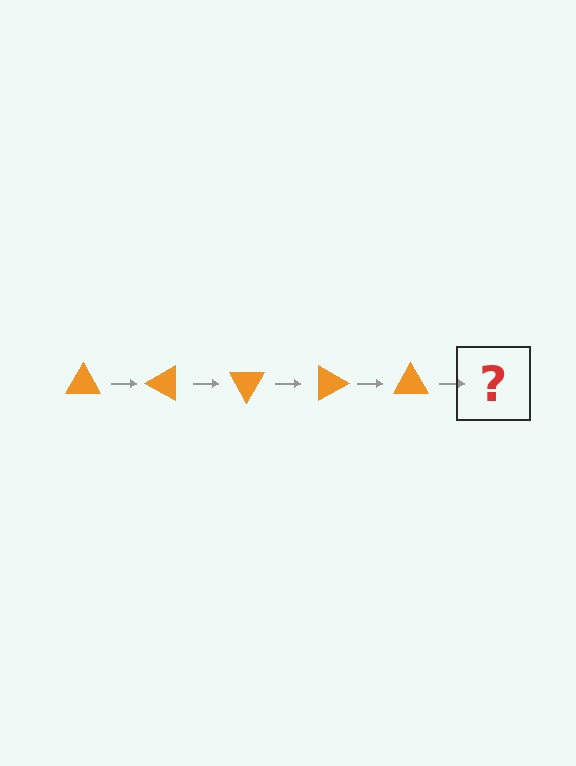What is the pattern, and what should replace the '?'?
The pattern is that the triangle rotates 30 degrees each step. The '?' should be an orange triangle rotated 150 degrees.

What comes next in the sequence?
The next element should be an orange triangle rotated 150 degrees.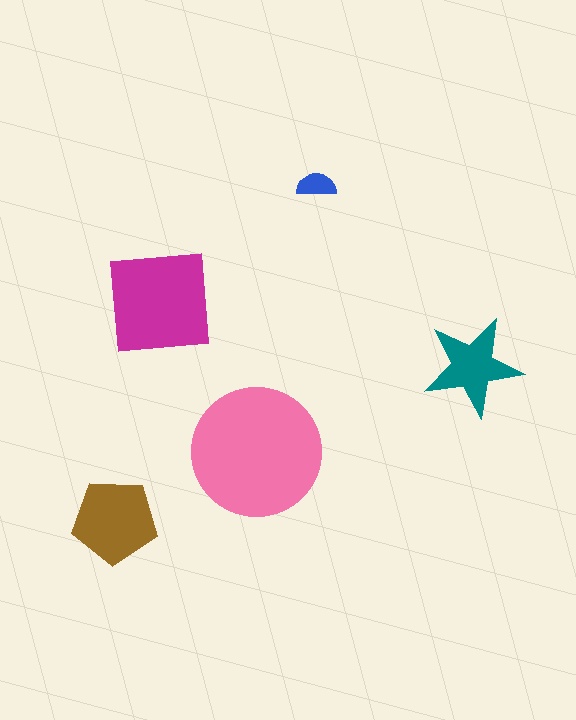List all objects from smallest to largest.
The blue semicircle, the teal star, the brown pentagon, the magenta square, the pink circle.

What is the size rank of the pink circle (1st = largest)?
1st.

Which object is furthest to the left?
The brown pentagon is leftmost.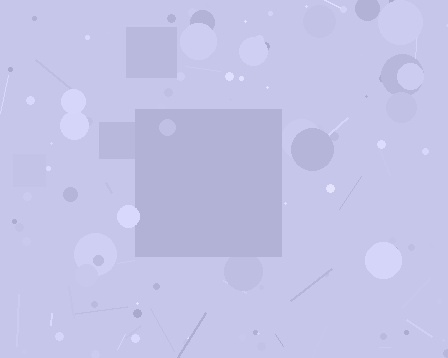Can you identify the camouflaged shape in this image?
The camouflaged shape is a square.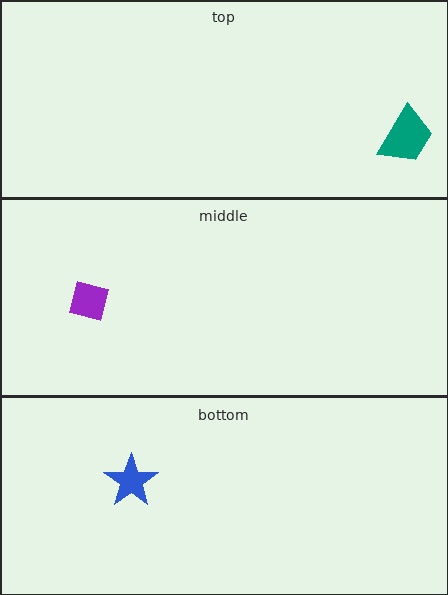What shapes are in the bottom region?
The blue star.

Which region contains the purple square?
The middle region.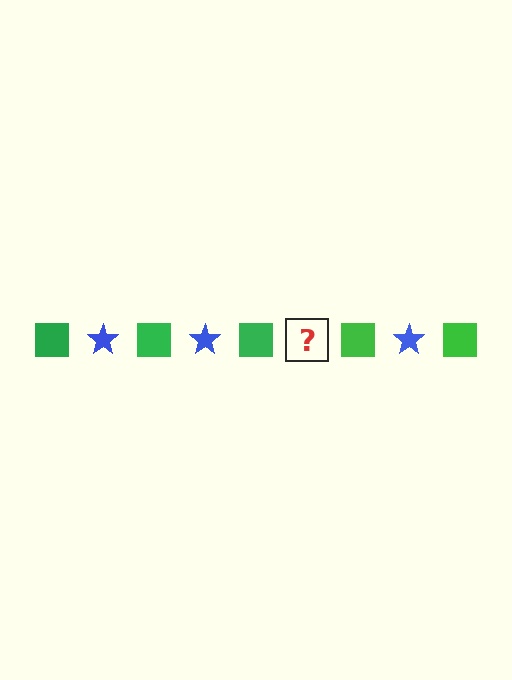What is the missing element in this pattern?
The missing element is a blue star.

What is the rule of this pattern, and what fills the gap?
The rule is that the pattern alternates between green square and blue star. The gap should be filled with a blue star.